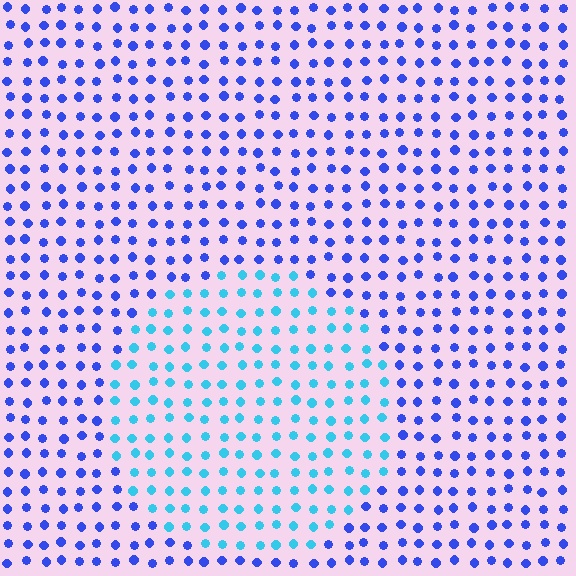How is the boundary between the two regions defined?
The boundary is defined purely by a slight shift in hue (about 42 degrees). Spacing, size, and orientation are identical on both sides.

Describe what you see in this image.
The image is filled with small blue elements in a uniform arrangement. A circle-shaped region is visible where the elements are tinted to a slightly different hue, forming a subtle color boundary.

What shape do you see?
I see a circle.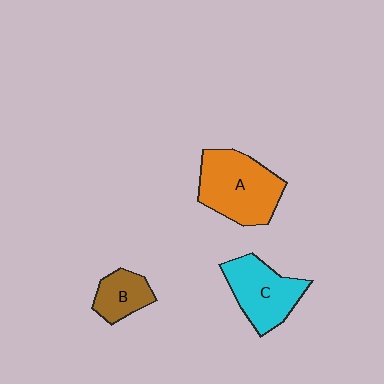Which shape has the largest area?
Shape A (orange).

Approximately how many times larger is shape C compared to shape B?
Approximately 1.7 times.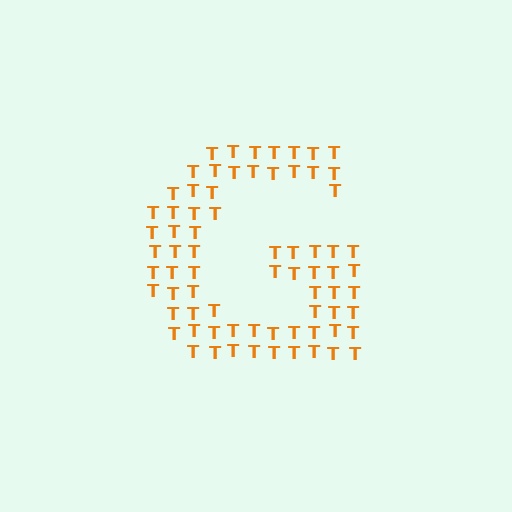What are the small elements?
The small elements are letter T's.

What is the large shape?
The large shape is the letter G.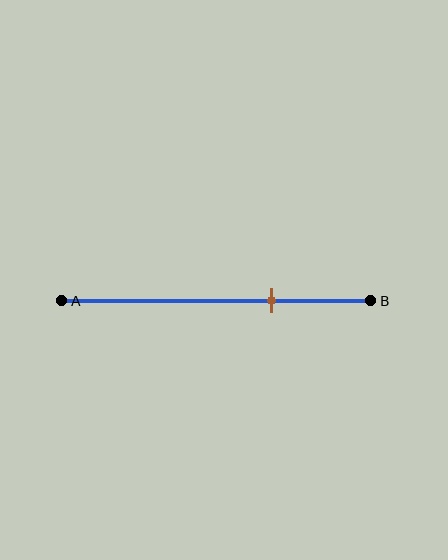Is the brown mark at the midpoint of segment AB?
No, the mark is at about 70% from A, not at the 50% midpoint.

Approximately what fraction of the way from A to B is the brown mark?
The brown mark is approximately 70% of the way from A to B.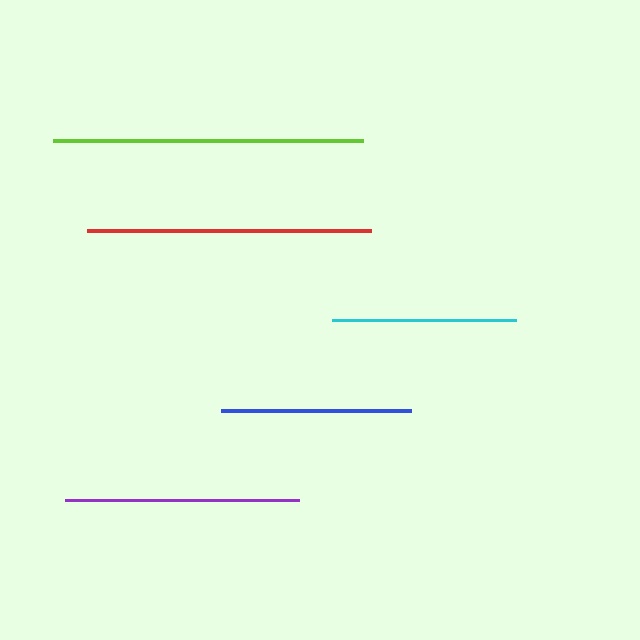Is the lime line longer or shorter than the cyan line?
The lime line is longer than the cyan line.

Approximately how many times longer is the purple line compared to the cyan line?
The purple line is approximately 1.3 times the length of the cyan line.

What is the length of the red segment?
The red segment is approximately 283 pixels long.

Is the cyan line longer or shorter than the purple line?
The purple line is longer than the cyan line.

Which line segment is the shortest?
The cyan line is the shortest at approximately 184 pixels.